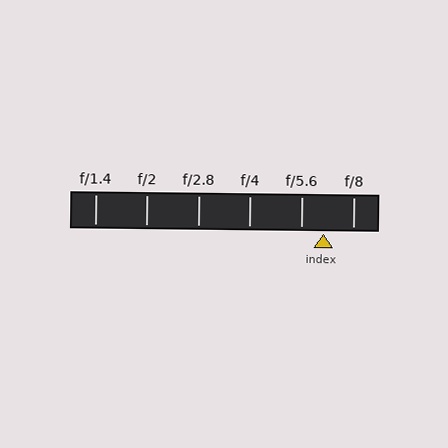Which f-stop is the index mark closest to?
The index mark is closest to f/5.6.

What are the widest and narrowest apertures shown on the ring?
The widest aperture shown is f/1.4 and the narrowest is f/8.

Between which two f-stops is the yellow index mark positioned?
The index mark is between f/5.6 and f/8.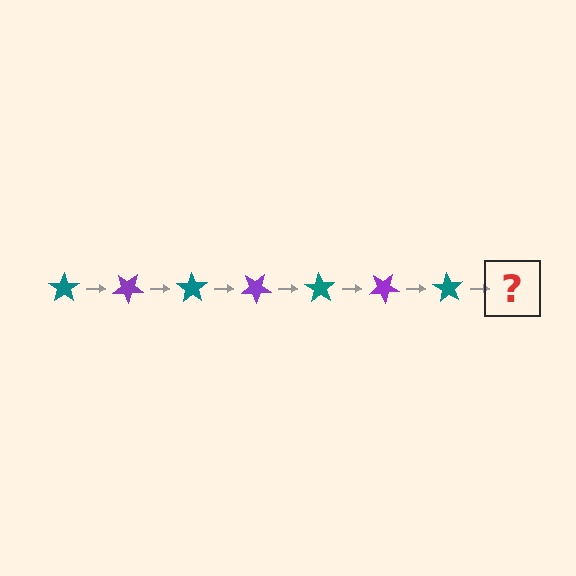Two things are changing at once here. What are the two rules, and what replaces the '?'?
The two rules are that it rotates 35 degrees each step and the color cycles through teal and purple. The '?' should be a purple star, rotated 245 degrees from the start.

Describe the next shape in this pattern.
It should be a purple star, rotated 245 degrees from the start.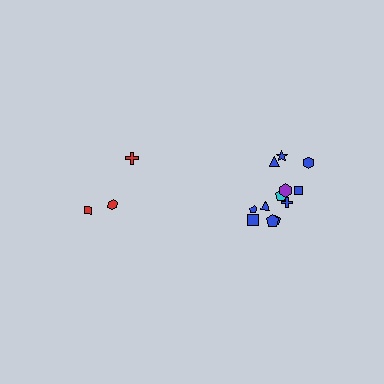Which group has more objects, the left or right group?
The right group.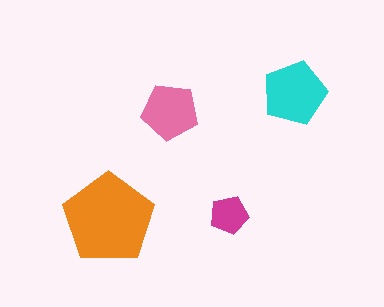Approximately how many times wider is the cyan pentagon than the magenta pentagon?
About 1.5 times wider.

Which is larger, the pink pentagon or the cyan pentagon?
The cyan one.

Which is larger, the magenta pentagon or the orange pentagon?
The orange one.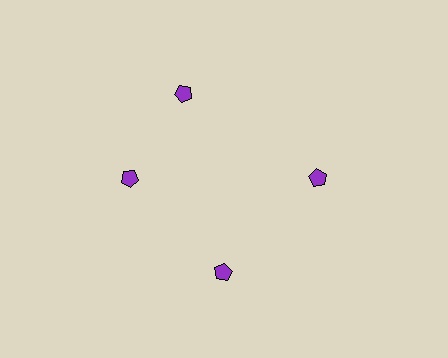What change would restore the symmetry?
The symmetry would be restored by rotating it back into even spacing with its neighbors so that all 4 pentagons sit at equal angles and equal distance from the center.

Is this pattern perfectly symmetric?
No. The 4 purple pentagons are arranged in a ring, but one element near the 12 o'clock position is rotated out of alignment along the ring, breaking the 4-fold rotational symmetry.